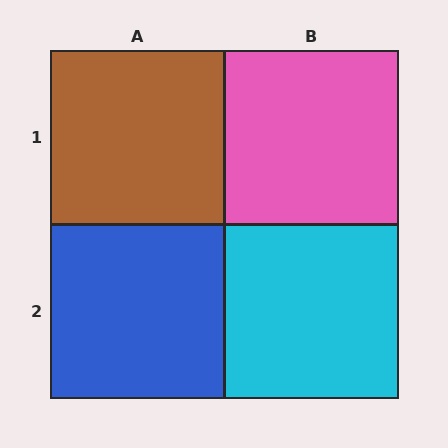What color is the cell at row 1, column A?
Brown.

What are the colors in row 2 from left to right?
Blue, cyan.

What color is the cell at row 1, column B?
Pink.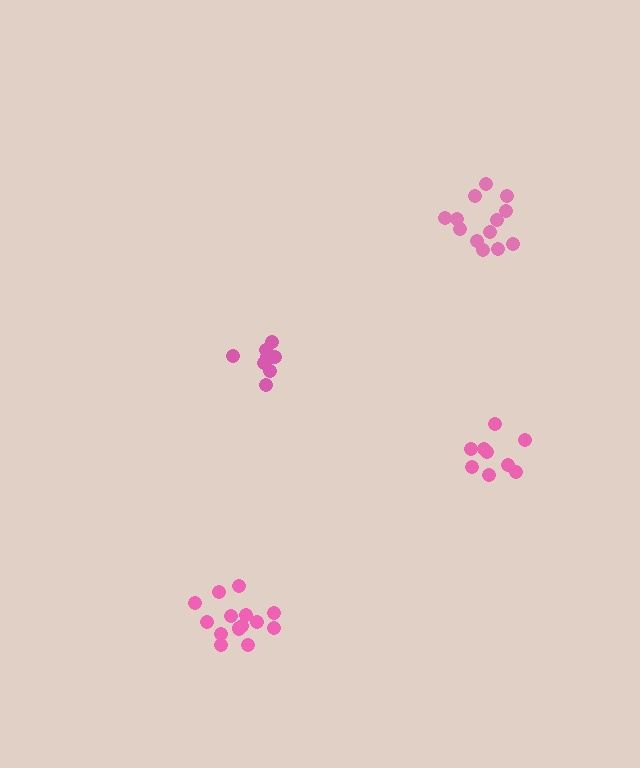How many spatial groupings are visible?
There are 4 spatial groupings.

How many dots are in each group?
Group 1: 14 dots, Group 2: 9 dots, Group 3: 9 dots, Group 4: 13 dots (45 total).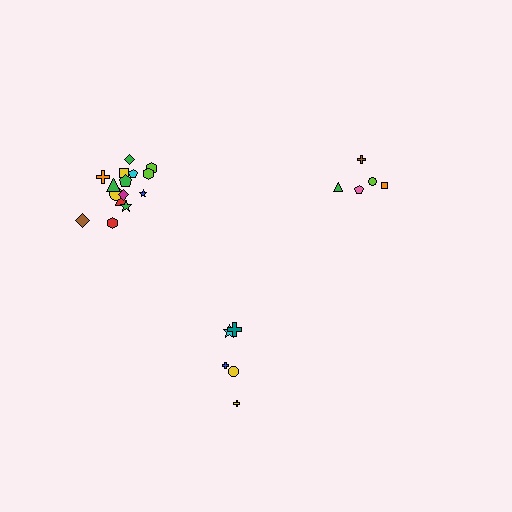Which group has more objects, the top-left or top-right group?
The top-left group.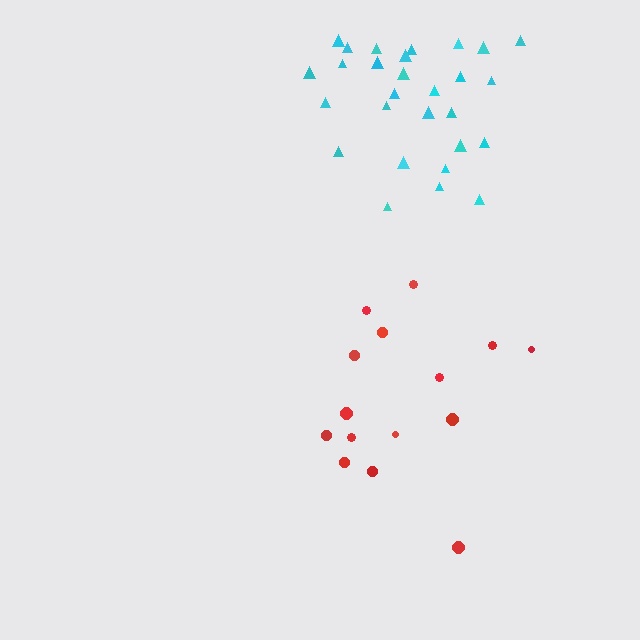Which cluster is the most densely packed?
Cyan.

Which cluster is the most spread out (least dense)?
Red.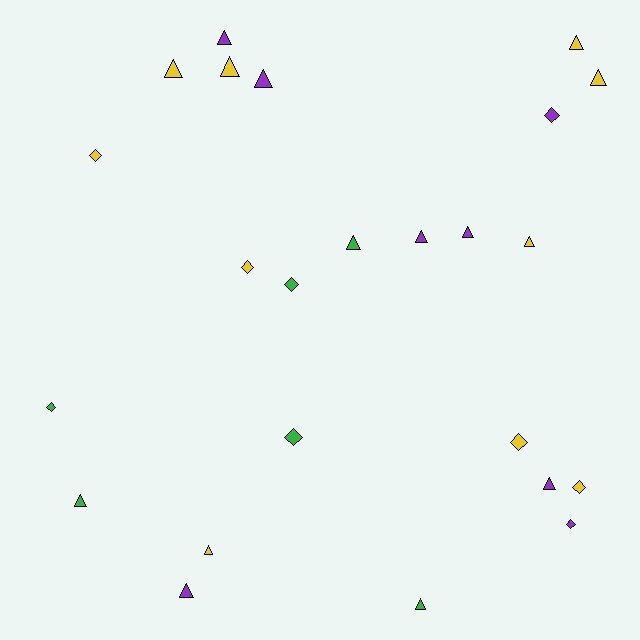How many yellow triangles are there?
There are 6 yellow triangles.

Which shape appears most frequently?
Triangle, with 15 objects.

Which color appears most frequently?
Yellow, with 10 objects.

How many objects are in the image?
There are 24 objects.